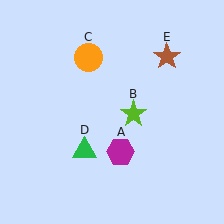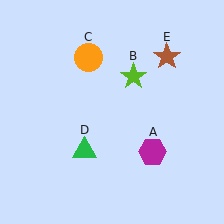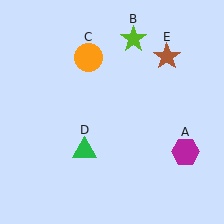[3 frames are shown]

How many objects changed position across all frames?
2 objects changed position: magenta hexagon (object A), lime star (object B).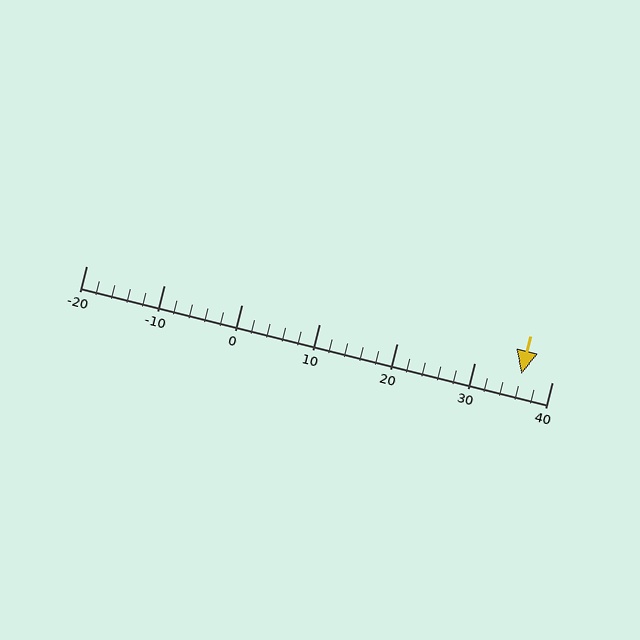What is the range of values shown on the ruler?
The ruler shows values from -20 to 40.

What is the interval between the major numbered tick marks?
The major tick marks are spaced 10 units apart.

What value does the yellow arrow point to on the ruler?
The yellow arrow points to approximately 36.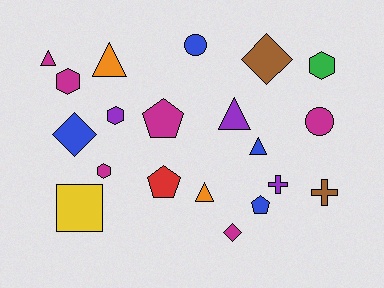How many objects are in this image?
There are 20 objects.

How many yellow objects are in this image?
There is 1 yellow object.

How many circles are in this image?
There are 2 circles.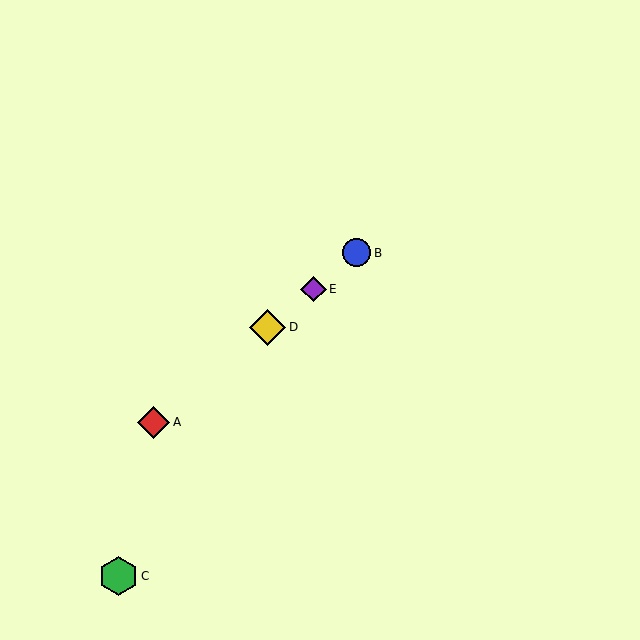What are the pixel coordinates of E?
Object E is at (314, 289).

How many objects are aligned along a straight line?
4 objects (A, B, D, E) are aligned along a straight line.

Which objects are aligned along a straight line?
Objects A, B, D, E are aligned along a straight line.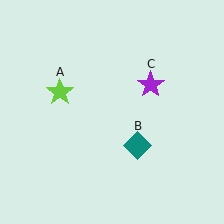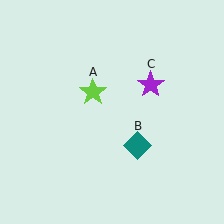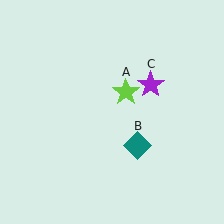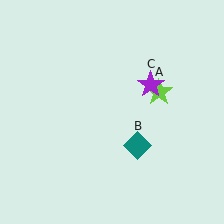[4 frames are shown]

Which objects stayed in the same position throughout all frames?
Teal diamond (object B) and purple star (object C) remained stationary.